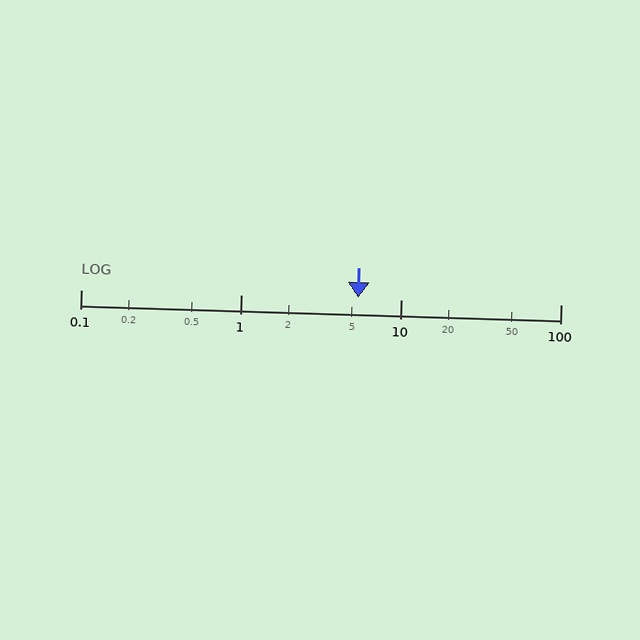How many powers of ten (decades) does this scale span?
The scale spans 3 decades, from 0.1 to 100.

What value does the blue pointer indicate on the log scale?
The pointer indicates approximately 5.4.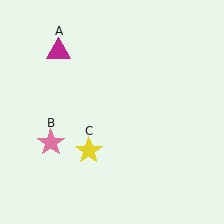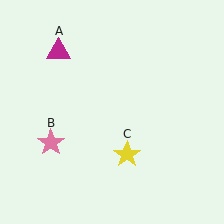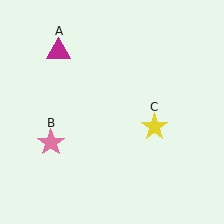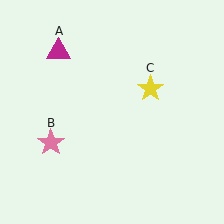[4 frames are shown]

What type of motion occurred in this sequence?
The yellow star (object C) rotated counterclockwise around the center of the scene.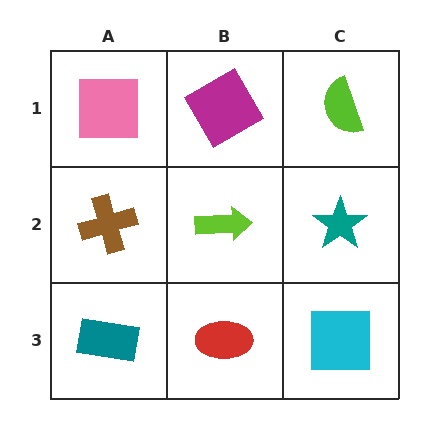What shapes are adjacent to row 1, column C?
A teal star (row 2, column C), a magenta square (row 1, column B).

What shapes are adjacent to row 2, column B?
A magenta square (row 1, column B), a red ellipse (row 3, column B), a brown cross (row 2, column A), a teal star (row 2, column C).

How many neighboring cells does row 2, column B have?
4.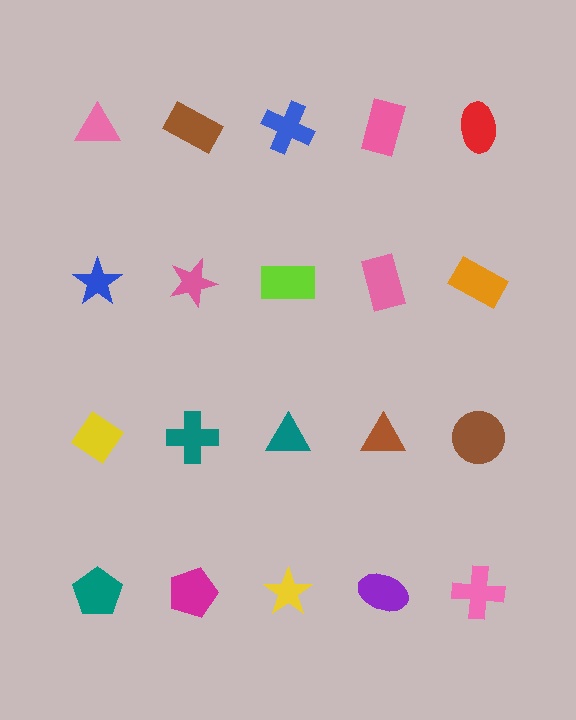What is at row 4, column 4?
A purple ellipse.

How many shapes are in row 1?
5 shapes.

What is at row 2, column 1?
A blue star.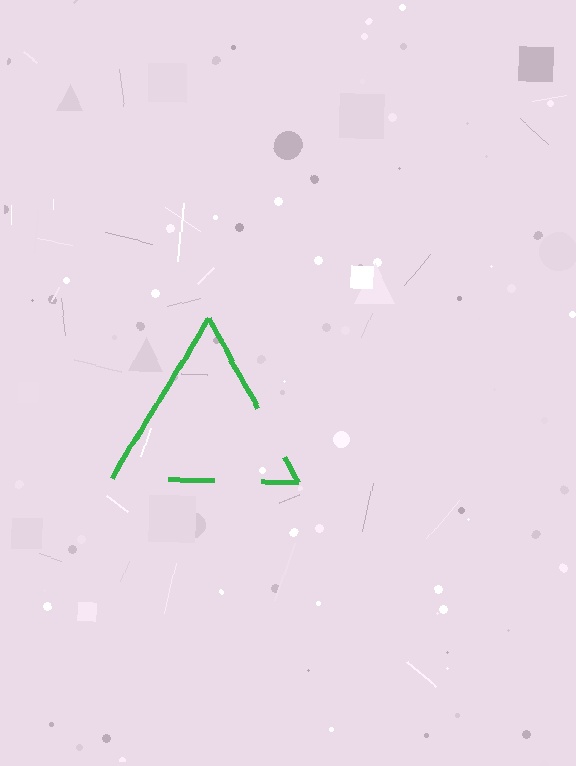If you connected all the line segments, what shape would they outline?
They would outline a triangle.